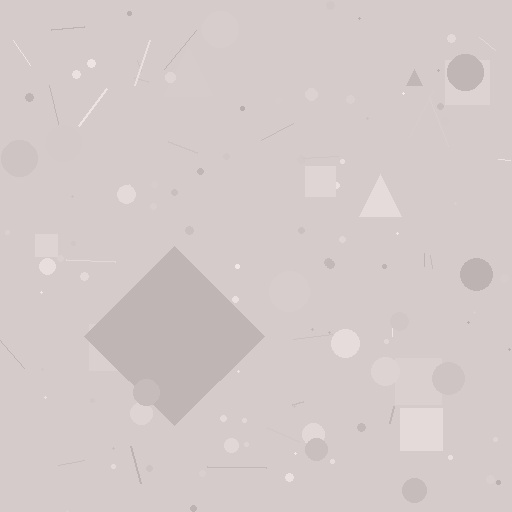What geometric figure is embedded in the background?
A diamond is embedded in the background.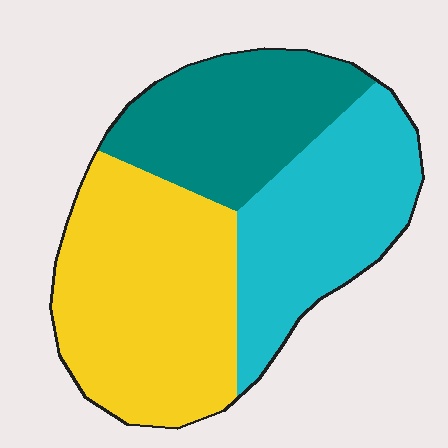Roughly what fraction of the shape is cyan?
Cyan covers about 30% of the shape.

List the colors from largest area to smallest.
From largest to smallest: yellow, cyan, teal.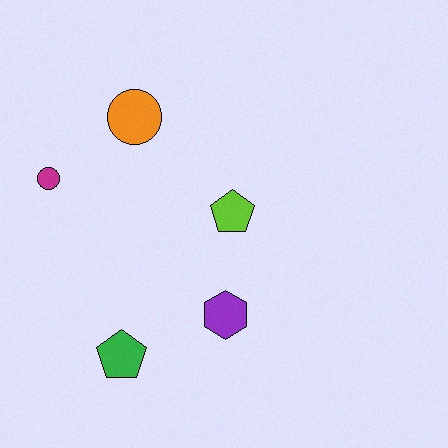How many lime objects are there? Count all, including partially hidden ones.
There is 1 lime object.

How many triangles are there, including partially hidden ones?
There are no triangles.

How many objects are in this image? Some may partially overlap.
There are 5 objects.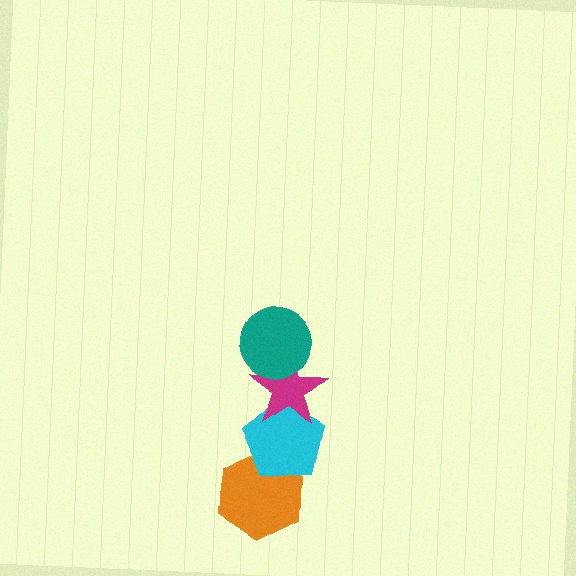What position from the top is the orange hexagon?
The orange hexagon is 4th from the top.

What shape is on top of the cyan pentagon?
The magenta star is on top of the cyan pentagon.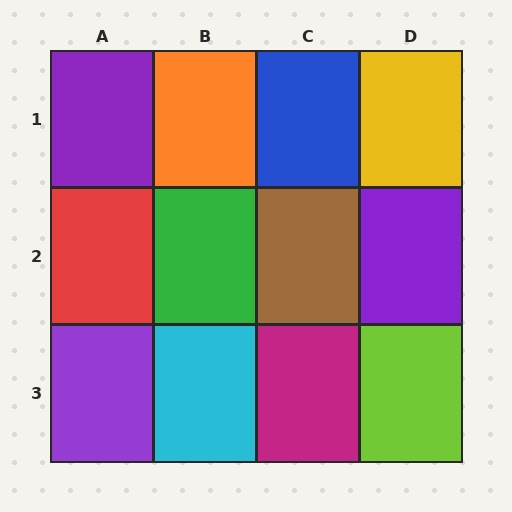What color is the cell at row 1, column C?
Blue.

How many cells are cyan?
1 cell is cyan.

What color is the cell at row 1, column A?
Purple.